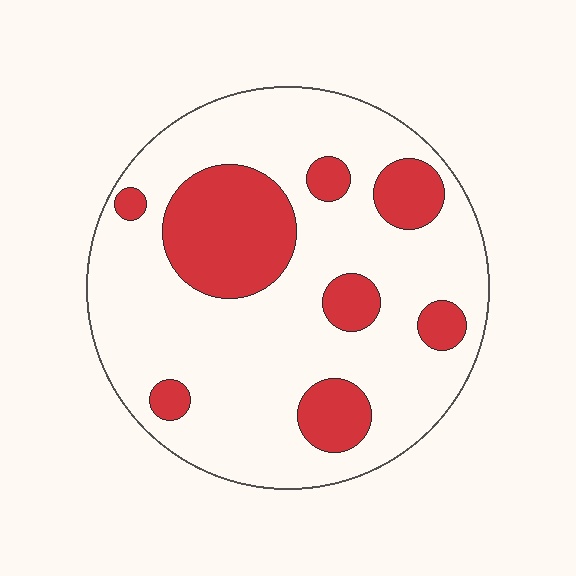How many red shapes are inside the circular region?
8.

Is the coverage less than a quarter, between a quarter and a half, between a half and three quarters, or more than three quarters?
Less than a quarter.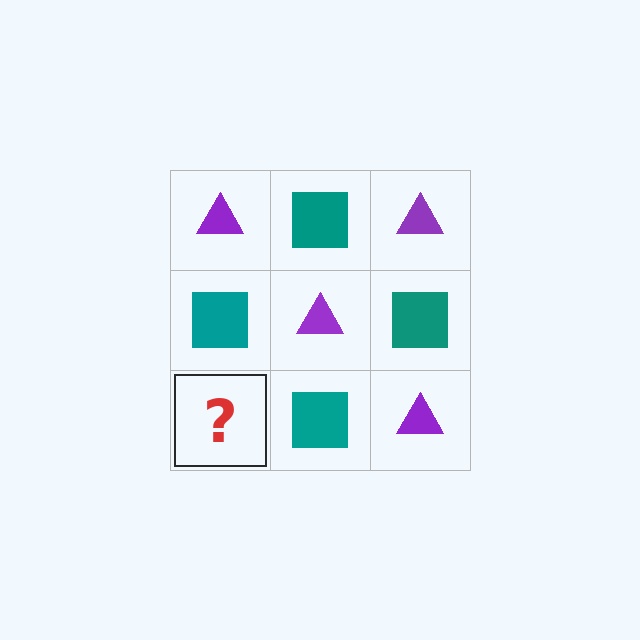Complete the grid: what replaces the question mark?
The question mark should be replaced with a purple triangle.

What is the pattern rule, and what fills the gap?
The rule is that it alternates purple triangle and teal square in a checkerboard pattern. The gap should be filled with a purple triangle.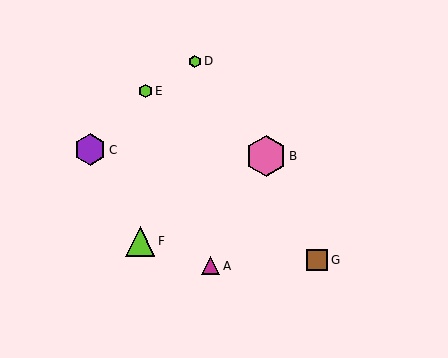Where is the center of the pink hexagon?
The center of the pink hexagon is at (266, 156).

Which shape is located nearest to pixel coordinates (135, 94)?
The lime hexagon (labeled E) at (145, 91) is nearest to that location.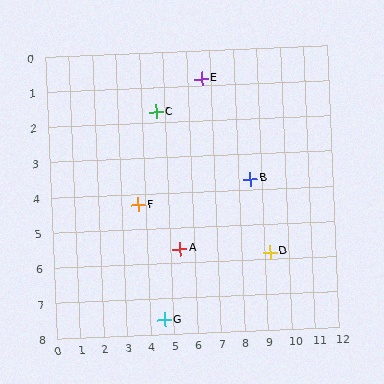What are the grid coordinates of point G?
Point G is at approximately (4.6, 7.6).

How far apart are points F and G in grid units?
Points F and G are about 3.4 grid units apart.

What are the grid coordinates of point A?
Point A is at approximately (5.4, 5.6).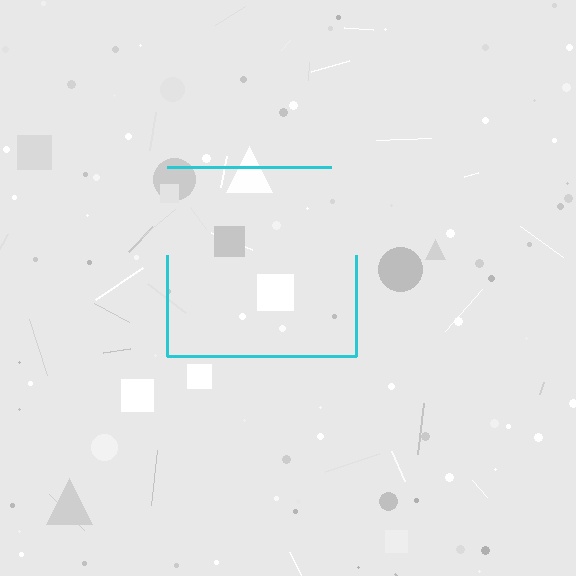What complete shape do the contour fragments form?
The contour fragments form a square.